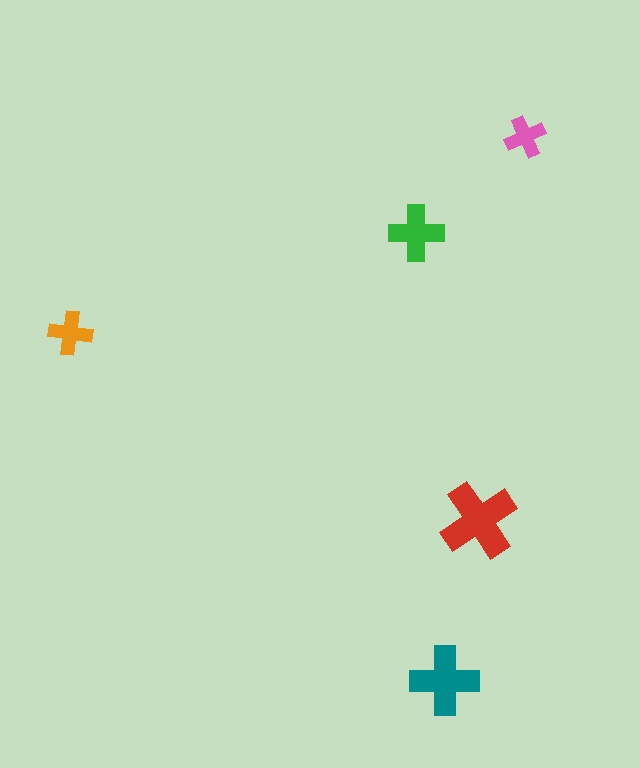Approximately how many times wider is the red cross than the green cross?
About 1.5 times wider.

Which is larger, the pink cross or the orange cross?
The orange one.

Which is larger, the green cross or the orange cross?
The green one.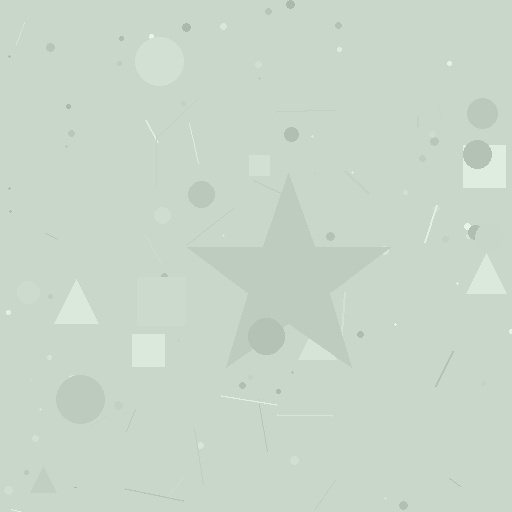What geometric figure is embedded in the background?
A star is embedded in the background.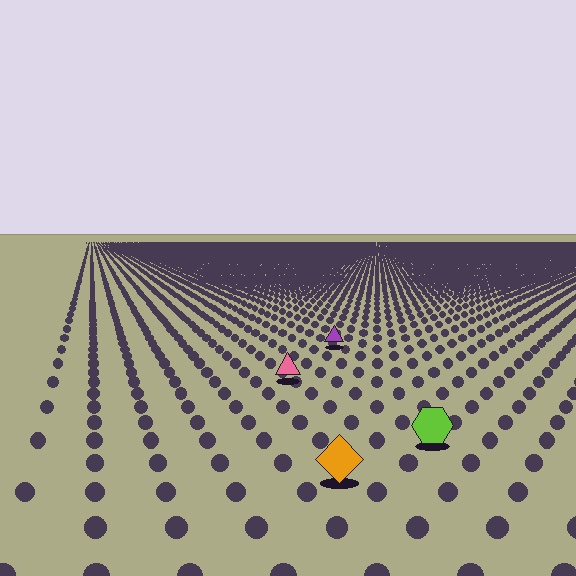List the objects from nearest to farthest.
From nearest to farthest: the orange diamond, the lime hexagon, the pink triangle, the purple triangle.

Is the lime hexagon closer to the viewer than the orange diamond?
No. The orange diamond is closer — you can tell from the texture gradient: the ground texture is coarser near it.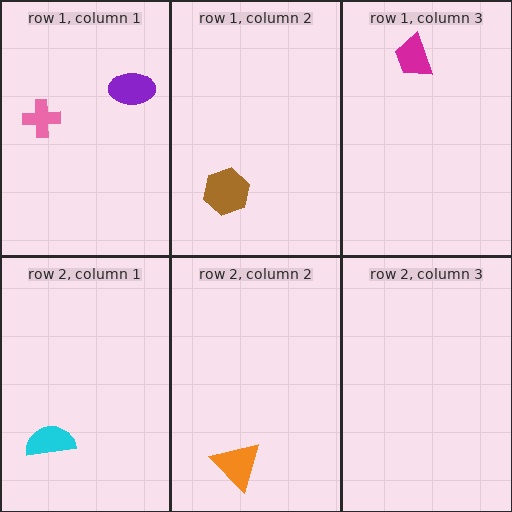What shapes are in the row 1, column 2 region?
The brown hexagon.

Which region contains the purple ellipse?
The row 1, column 1 region.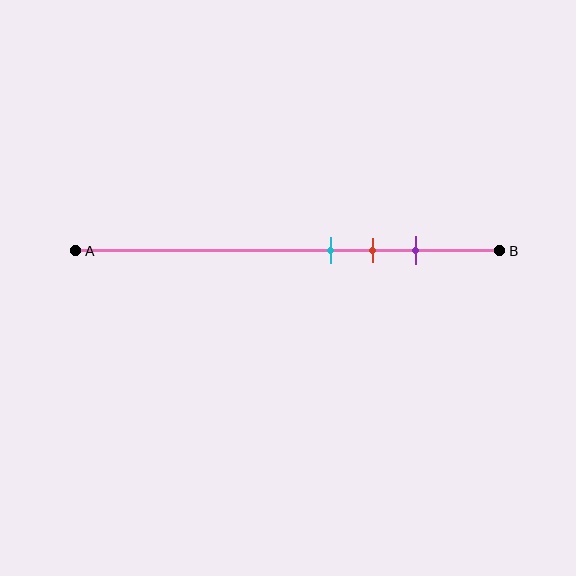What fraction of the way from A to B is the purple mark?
The purple mark is approximately 80% (0.8) of the way from A to B.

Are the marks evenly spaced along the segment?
Yes, the marks are approximately evenly spaced.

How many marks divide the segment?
There are 3 marks dividing the segment.